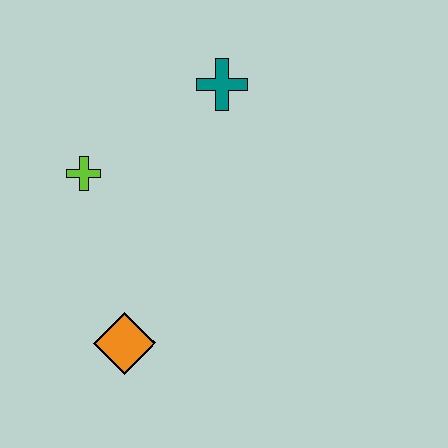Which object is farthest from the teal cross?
The orange diamond is farthest from the teal cross.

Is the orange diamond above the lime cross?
No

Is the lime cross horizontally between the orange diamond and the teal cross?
No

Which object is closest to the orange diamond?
The lime cross is closest to the orange diamond.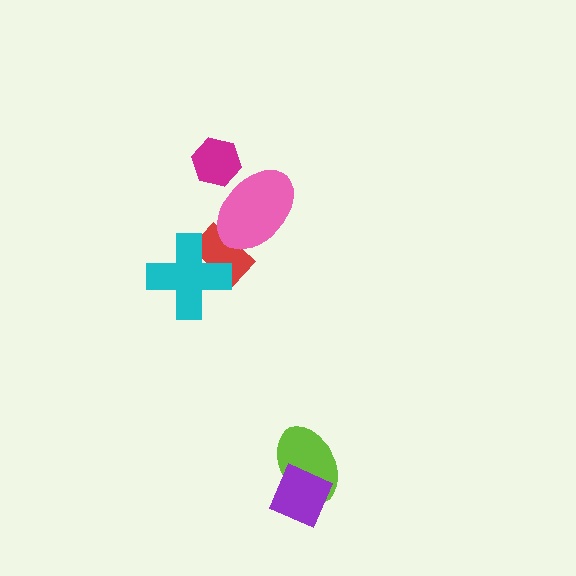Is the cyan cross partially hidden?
No, no other shape covers it.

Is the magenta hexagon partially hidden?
Yes, it is partially covered by another shape.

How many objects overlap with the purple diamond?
1 object overlaps with the purple diamond.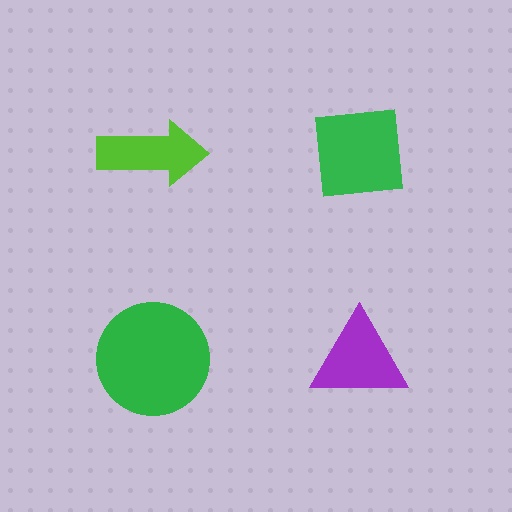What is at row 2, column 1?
A green circle.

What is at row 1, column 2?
A green square.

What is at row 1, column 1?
A lime arrow.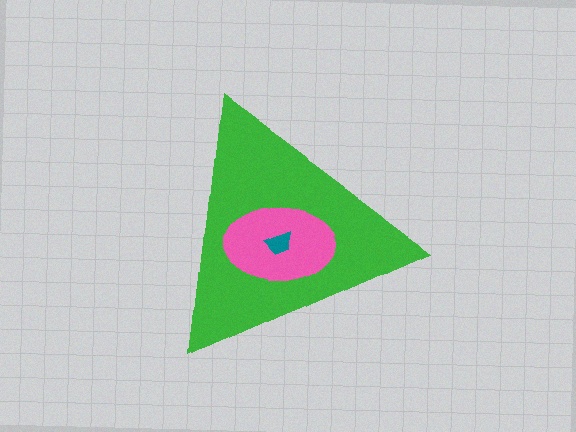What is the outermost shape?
The green triangle.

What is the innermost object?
The teal trapezoid.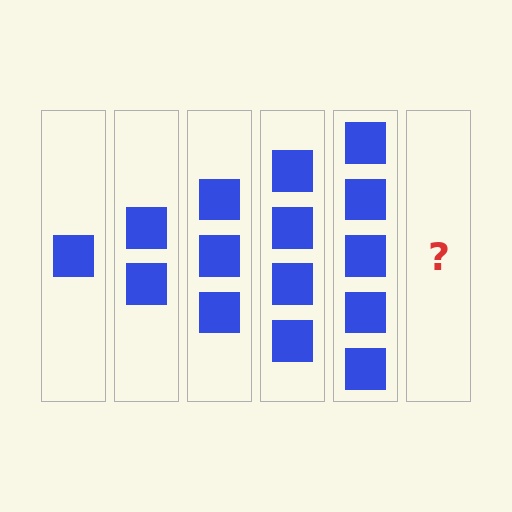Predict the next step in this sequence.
The next step is 6 squares.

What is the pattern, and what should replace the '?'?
The pattern is that each step adds one more square. The '?' should be 6 squares.